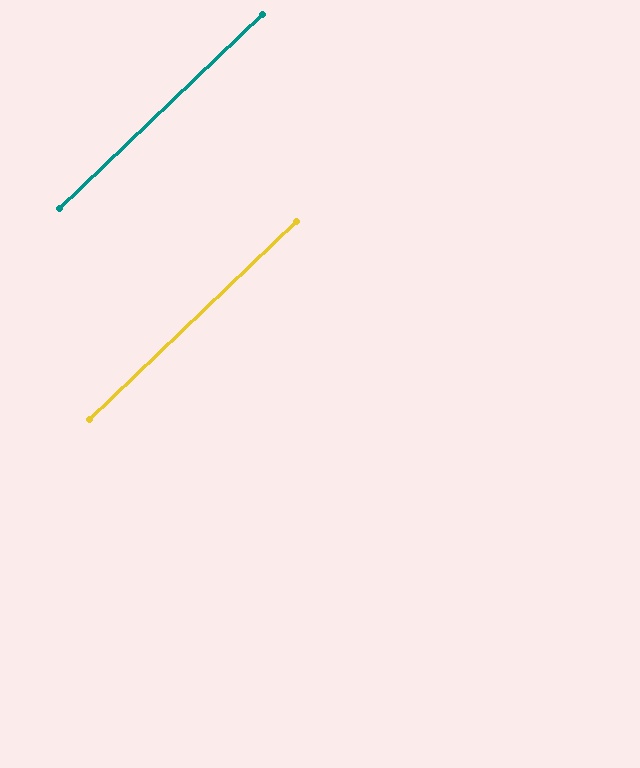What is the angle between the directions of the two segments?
Approximately 0 degrees.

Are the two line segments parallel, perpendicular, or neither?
Parallel — their directions differ by only 0.0°.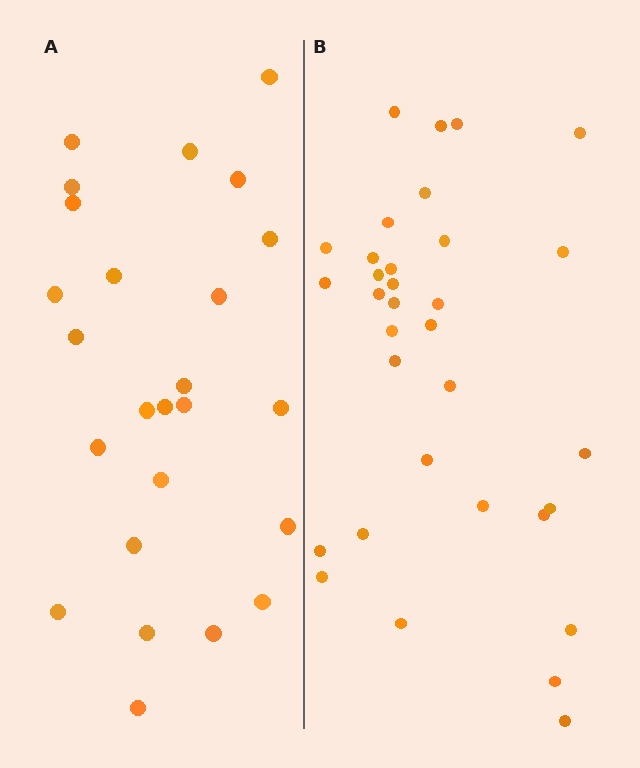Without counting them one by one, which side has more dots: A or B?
Region B (the right region) has more dots.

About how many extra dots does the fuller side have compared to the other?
Region B has roughly 8 or so more dots than region A.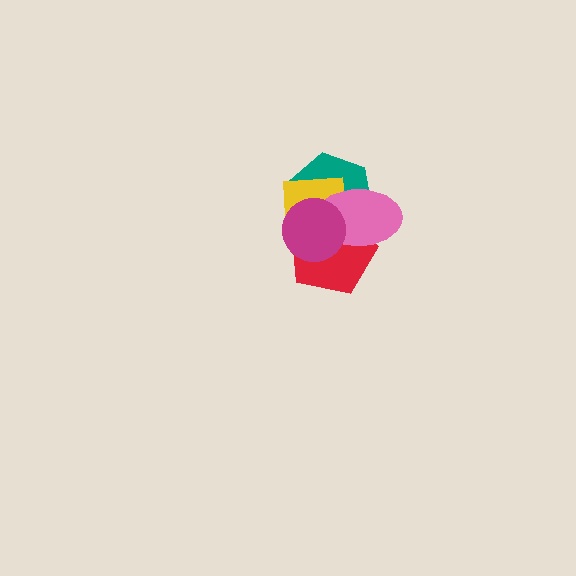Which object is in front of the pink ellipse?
The magenta circle is in front of the pink ellipse.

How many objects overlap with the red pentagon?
4 objects overlap with the red pentagon.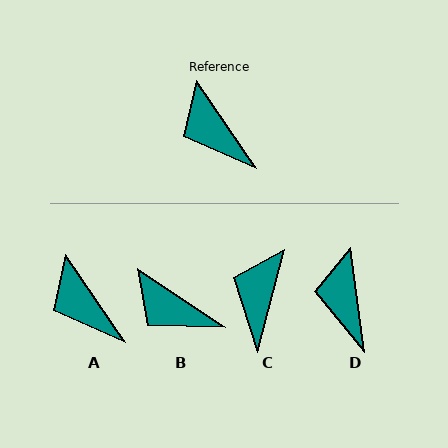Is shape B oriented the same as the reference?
No, it is off by about 22 degrees.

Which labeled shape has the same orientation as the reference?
A.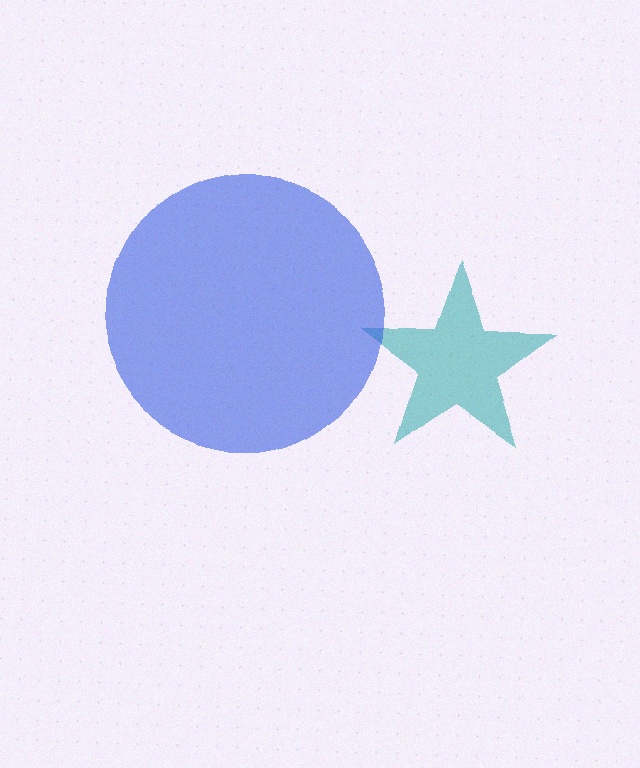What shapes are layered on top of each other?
The layered shapes are: a teal star, a blue circle.